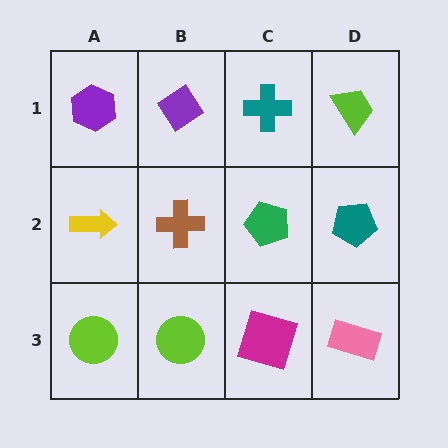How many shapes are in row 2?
4 shapes.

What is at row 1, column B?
A purple diamond.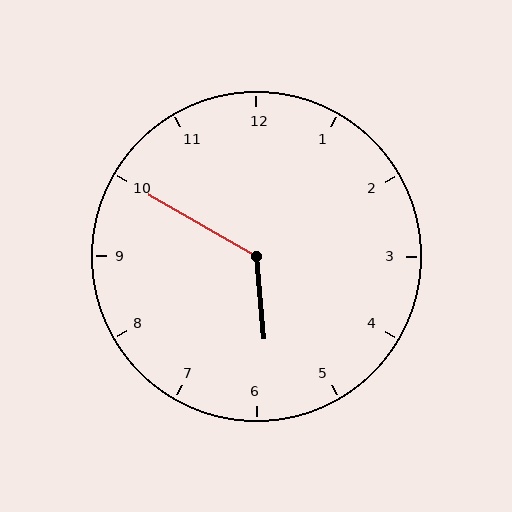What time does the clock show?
5:50.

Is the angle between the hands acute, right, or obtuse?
It is obtuse.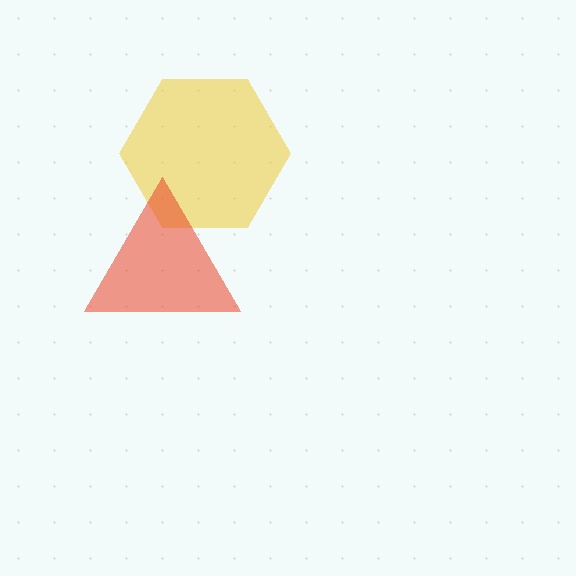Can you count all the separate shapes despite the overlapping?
Yes, there are 2 separate shapes.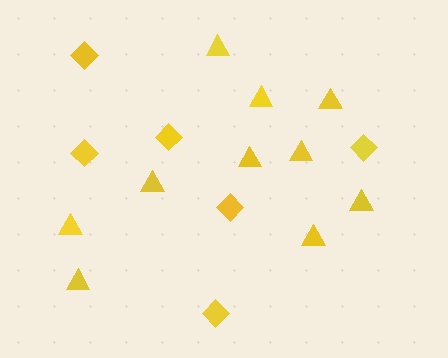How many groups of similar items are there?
There are 2 groups: one group of diamonds (6) and one group of triangles (10).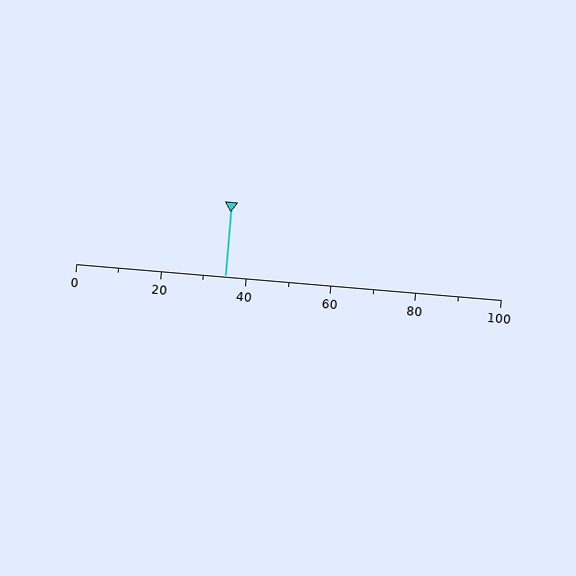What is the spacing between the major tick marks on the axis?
The major ticks are spaced 20 apart.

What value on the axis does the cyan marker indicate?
The marker indicates approximately 35.